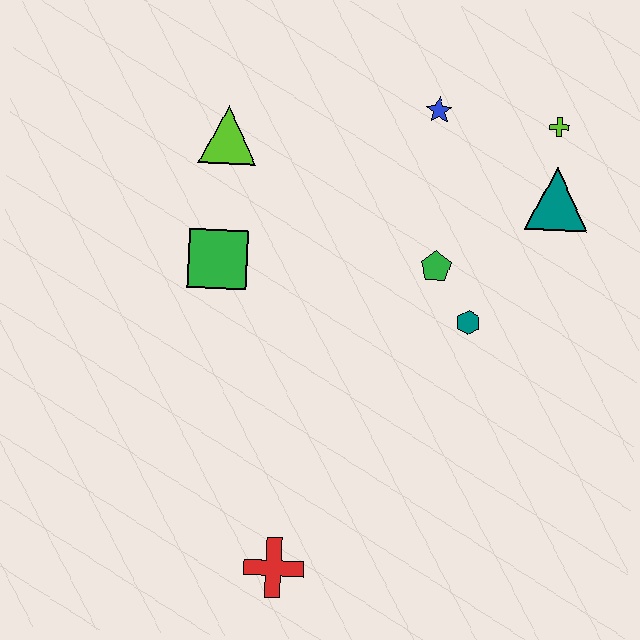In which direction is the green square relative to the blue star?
The green square is to the left of the blue star.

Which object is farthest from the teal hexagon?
The red cross is farthest from the teal hexagon.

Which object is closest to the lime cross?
The teal triangle is closest to the lime cross.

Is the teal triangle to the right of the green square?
Yes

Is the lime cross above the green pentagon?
Yes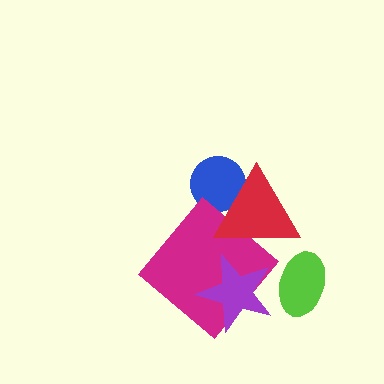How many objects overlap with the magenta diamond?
2 objects overlap with the magenta diamond.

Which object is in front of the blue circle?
The red triangle is in front of the blue circle.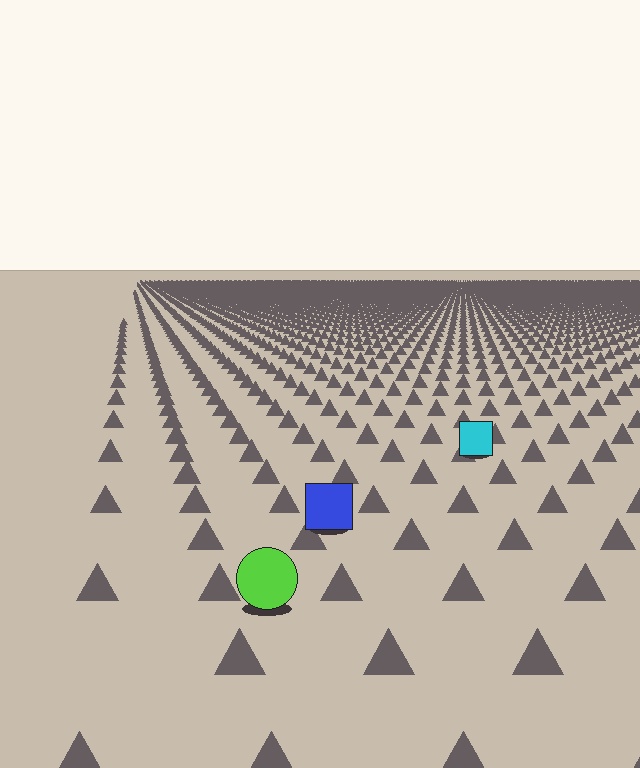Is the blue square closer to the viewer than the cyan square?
Yes. The blue square is closer — you can tell from the texture gradient: the ground texture is coarser near it.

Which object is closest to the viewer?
The lime circle is closest. The texture marks near it are larger and more spread out.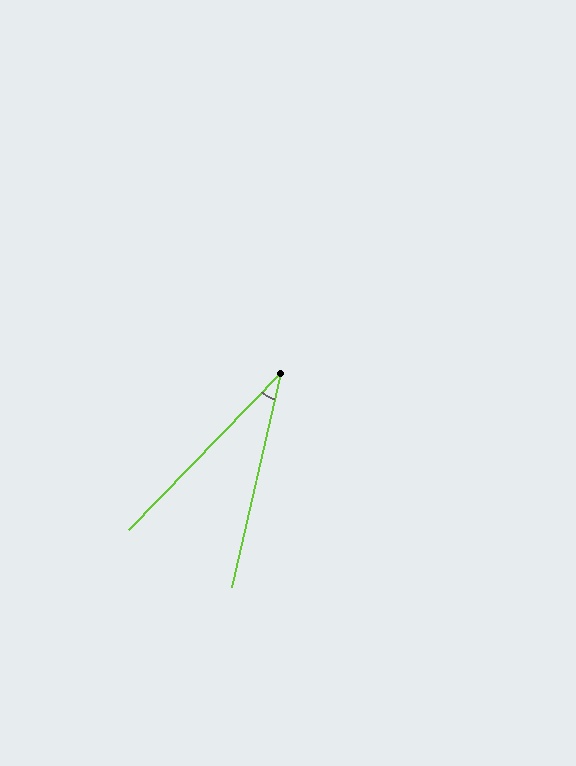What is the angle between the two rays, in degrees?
Approximately 31 degrees.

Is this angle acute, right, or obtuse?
It is acute.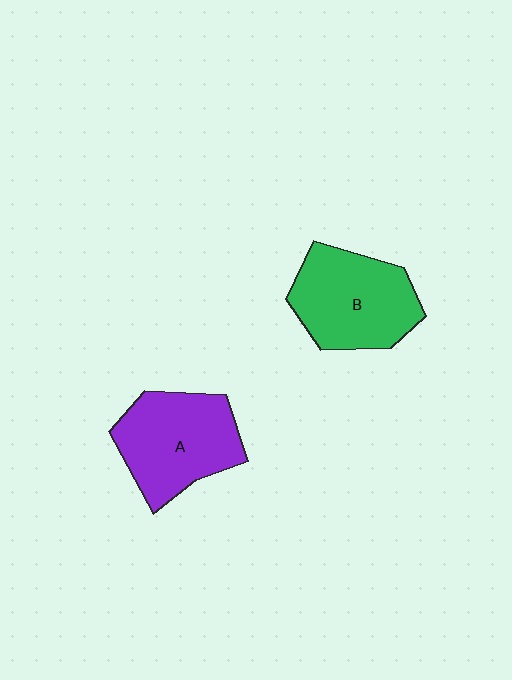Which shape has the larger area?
Shape A (purple).